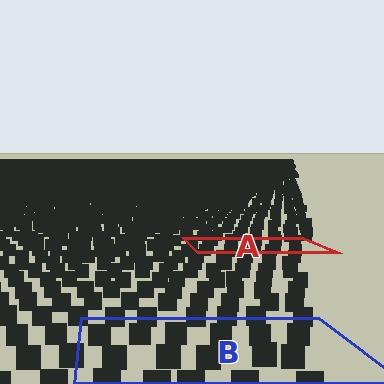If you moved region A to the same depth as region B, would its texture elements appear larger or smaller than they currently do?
They would appear larger. At a closer depth, the same texture elements are projected at a bigger on-screen size.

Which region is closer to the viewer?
Region B is closer. The texture elements there are larger and more spread out.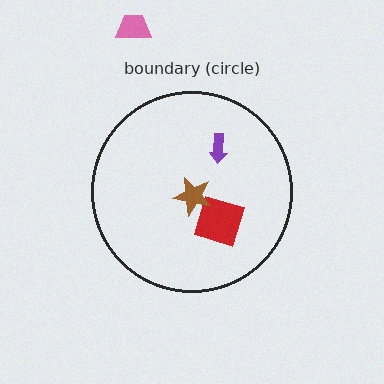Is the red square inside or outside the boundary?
Inside.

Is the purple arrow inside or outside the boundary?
Inside.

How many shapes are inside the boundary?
3 inside, 1 outside.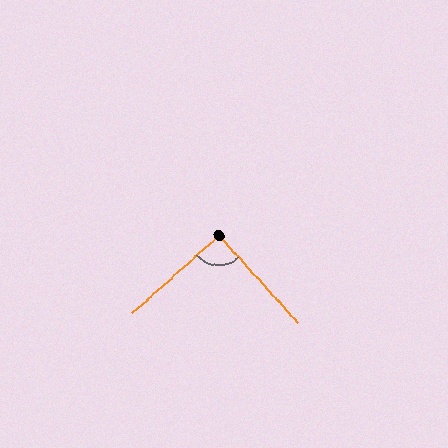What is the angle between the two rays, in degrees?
Approximately 90 degrees.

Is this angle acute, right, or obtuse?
It is approximately a right angle.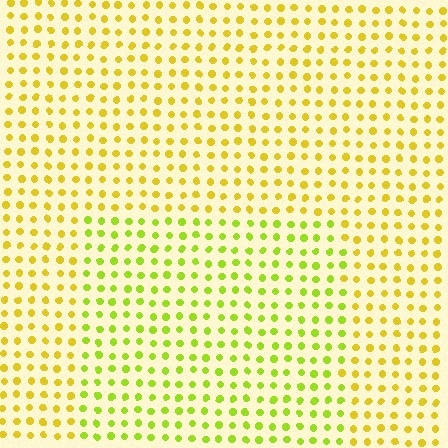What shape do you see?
I see a rectangle.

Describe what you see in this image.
The image is filled with small yellow elements in a uniform arrangement. A rectangle-shaped region is visible where the elements are tinted to a slightly different hue, forming a subtle color boundary.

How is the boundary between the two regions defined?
The boundary is defined purely by a slight shift in hue (about 30 degrees). Spacing, size, and orientation are identical on both sides.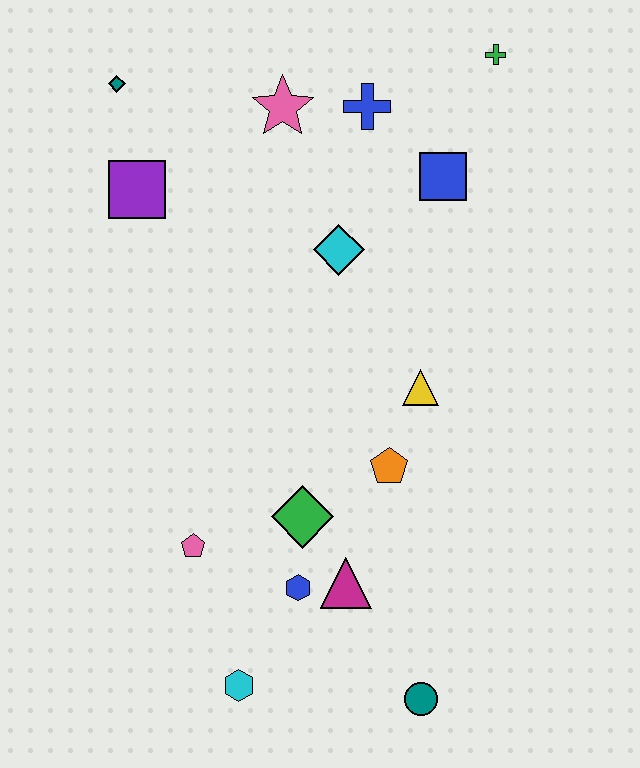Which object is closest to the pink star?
The blue cross is closest to the pink star.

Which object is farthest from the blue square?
The cyan hexagon is farthest from the blue square.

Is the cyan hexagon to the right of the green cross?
No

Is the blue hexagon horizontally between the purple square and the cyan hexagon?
No